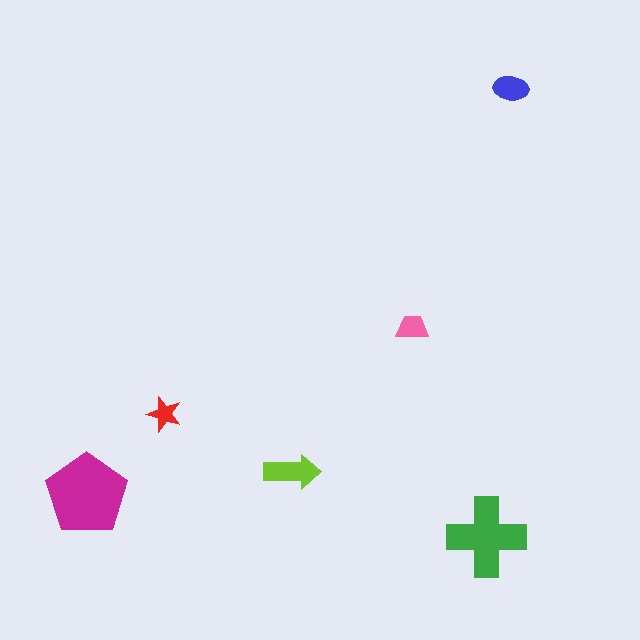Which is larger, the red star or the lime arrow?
The lime arrow.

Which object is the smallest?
The red star.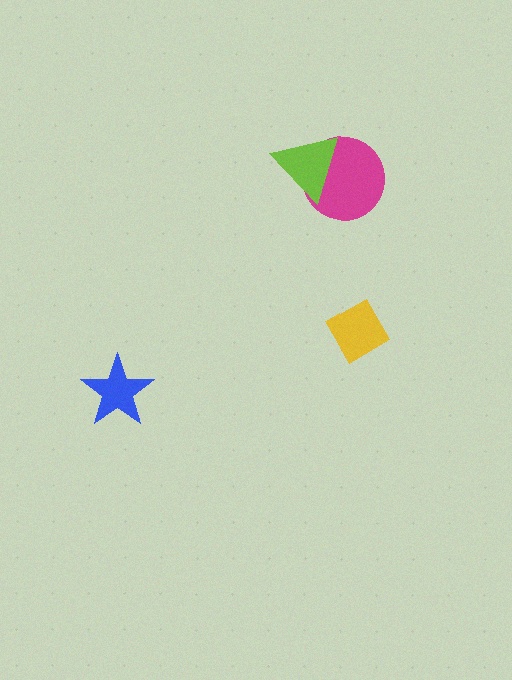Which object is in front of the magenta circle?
The lime triangle is in front of the magenta circle.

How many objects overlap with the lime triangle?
1 object overlaps with the lime triangle.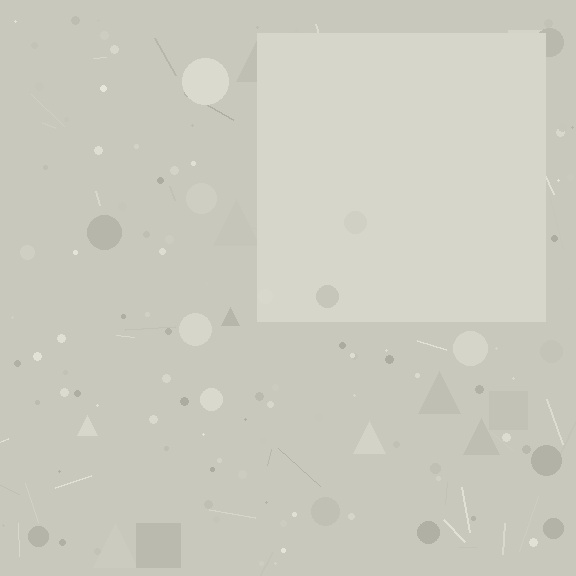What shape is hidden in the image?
A square is hidden in the image.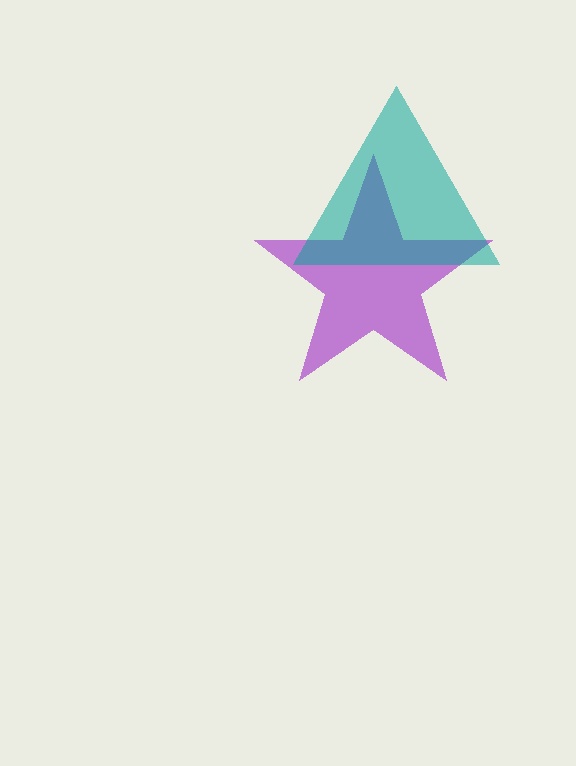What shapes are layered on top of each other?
The layered shapes are: a purple star, a teal triangle.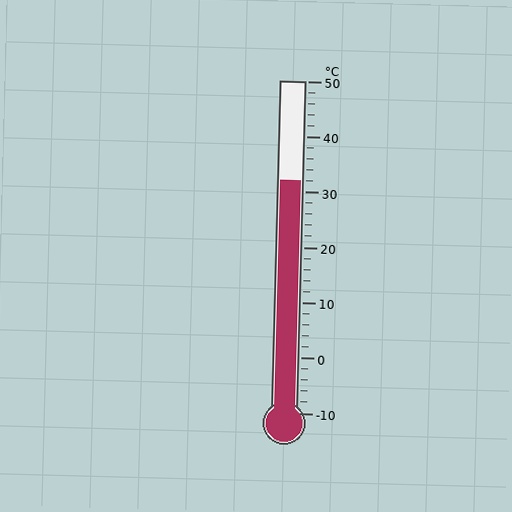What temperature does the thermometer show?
The thermometer shows approximately 32°C.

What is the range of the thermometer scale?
The thermometer scale ranges from -10°C to 50°C.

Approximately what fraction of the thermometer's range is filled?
The thermometer is filled to approximately 70% of its range.